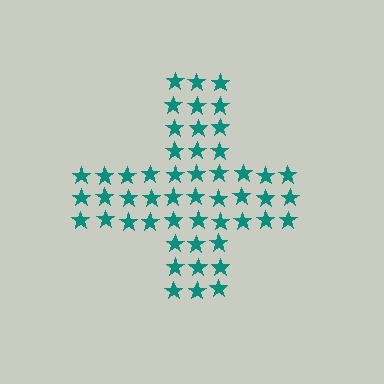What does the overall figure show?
The overall figure shows a cross.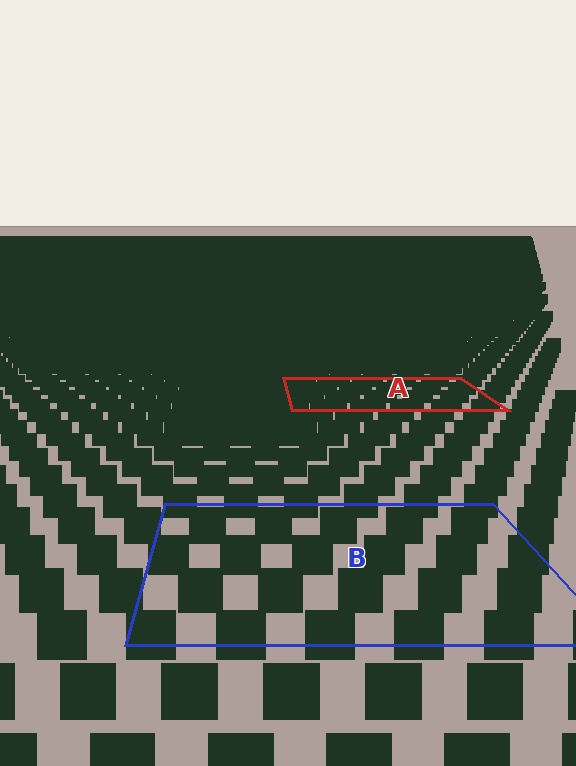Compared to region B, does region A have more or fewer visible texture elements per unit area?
Region A has more texture elements per unit area — they are packed more densely because it is farther away.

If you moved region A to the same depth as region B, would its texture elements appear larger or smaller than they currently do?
They would appear larger. At a closer depth, the same texture elements are projected at a bigger on-screen size.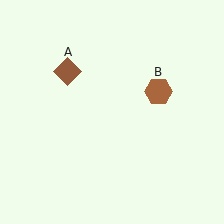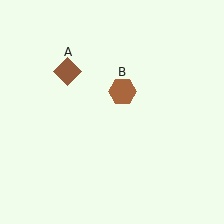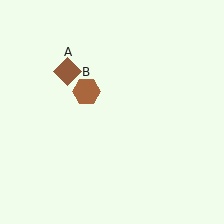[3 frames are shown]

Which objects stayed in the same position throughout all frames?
Brown diamond (object A) remained stationary.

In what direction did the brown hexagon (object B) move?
The brown hexagon (object B) moved left.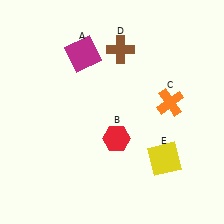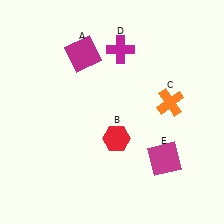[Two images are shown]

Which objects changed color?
D changed from brown to magenta. E changed from yellow to magenta.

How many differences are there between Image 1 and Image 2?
There are 2 differences between the two images.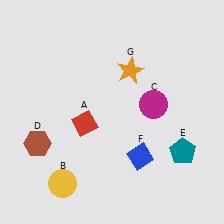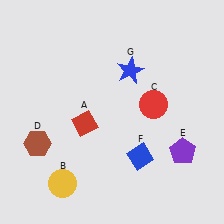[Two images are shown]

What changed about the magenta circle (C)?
In Image 1, C is magenta. In Image 2, it changed to red.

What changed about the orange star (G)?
In Image 1, G is orange. In Image 2, it changed to blue.